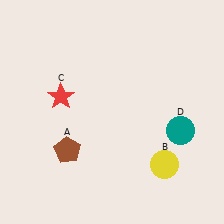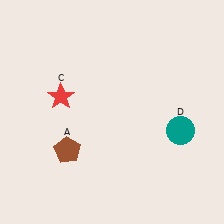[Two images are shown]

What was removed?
The yellow circle (B) was removed in Image 2.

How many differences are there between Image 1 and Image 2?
There is 1 difference between the two images.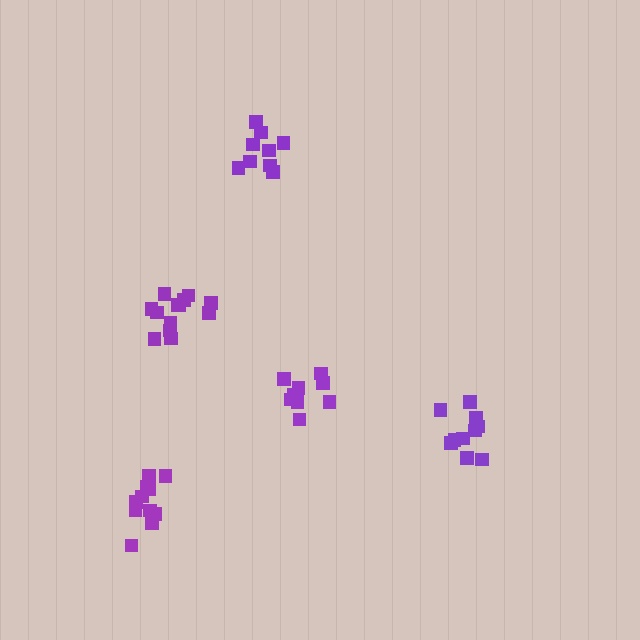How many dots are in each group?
Group 1: 13 dots, Group 2: 9 dots, Group 3: 9 dots, Group 4: 11 dots, Group 5: 10 dots (52 total).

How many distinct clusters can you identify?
There are 5 distinct clusters.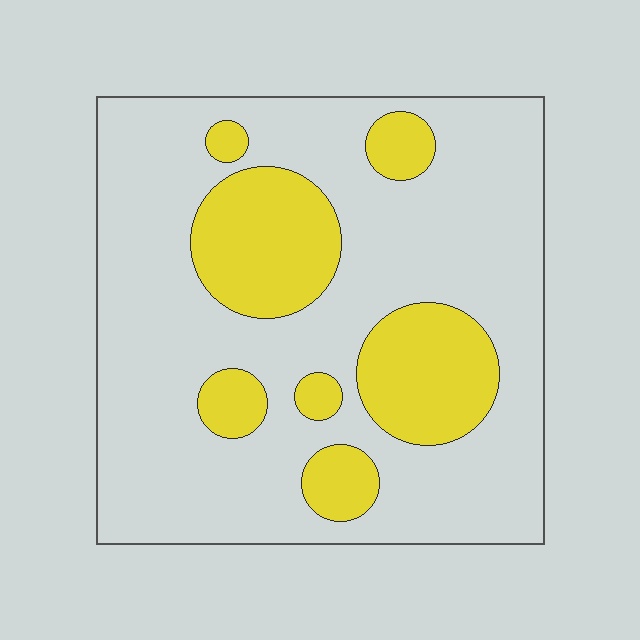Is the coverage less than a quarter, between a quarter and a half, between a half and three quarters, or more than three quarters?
Between a quarter and a half.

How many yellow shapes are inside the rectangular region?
7.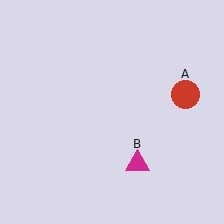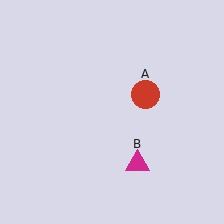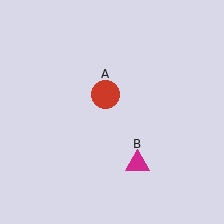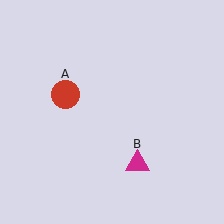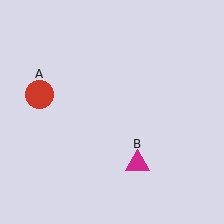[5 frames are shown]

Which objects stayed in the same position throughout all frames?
Magenta triangle (object B) remained stationary.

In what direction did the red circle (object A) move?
The red circle (object A) moved left.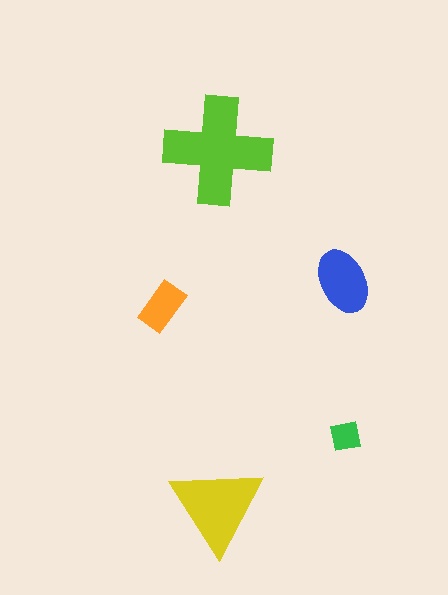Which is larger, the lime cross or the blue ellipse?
The lime cross.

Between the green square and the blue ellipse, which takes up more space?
The blue ellipse.